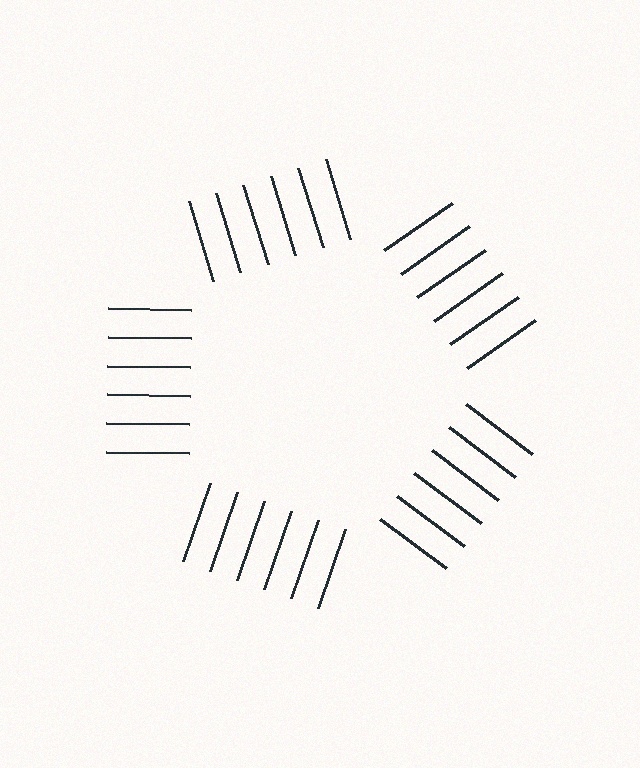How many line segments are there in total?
30 — 6 along each of the 5 edges.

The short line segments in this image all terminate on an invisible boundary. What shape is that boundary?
An illusory pentagon — the line segments terminate on its edges but no continuous stroke is drawn.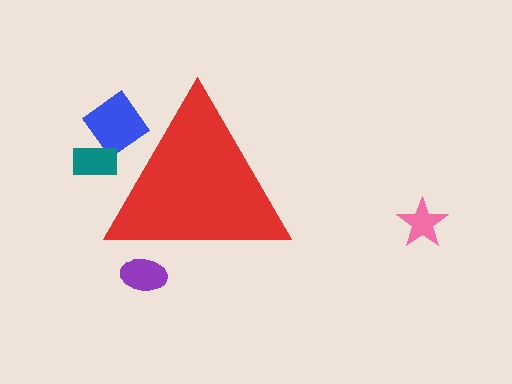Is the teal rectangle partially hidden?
Yes, the teal rectangle is partially hidden behind the red triangle.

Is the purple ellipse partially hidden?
Yes, the purple ellipse is partially hidden behind the red triangle.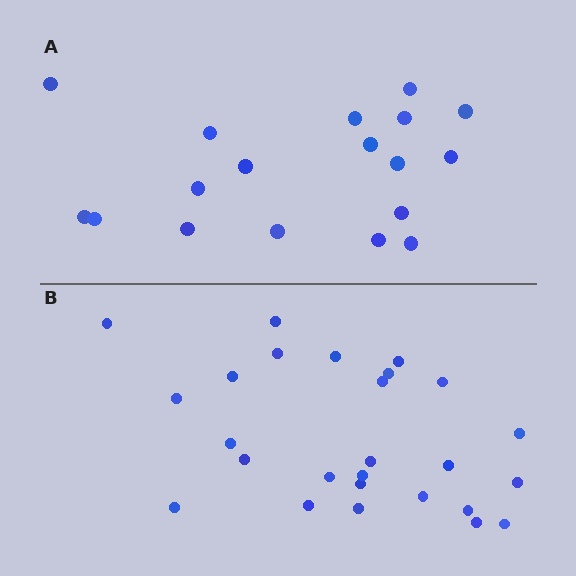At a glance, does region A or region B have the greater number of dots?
Region B (the bottom region) has more dots.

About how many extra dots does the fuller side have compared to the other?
Region B has roughly 8 or so more dots than region A.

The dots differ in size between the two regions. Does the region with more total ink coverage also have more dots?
No. Region A has more total ink coverage because its dots are larger, but region B actually contains more individual dots. Total area can be misleading — the number of items is what matters here.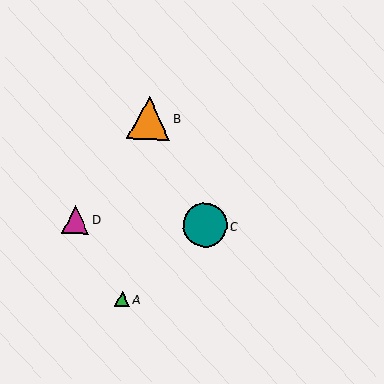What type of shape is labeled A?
Shape A is a green triangle.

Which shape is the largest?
The teal circle (labeled C) is the largest.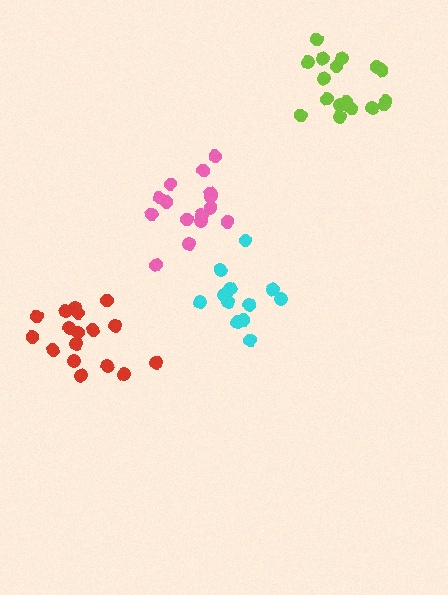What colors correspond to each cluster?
The clusters are colored: pink, lime, cyan, red.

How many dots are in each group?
Group 1: 15 dots, Group 2: 17 dots, Group 3: 12 dots, Group 4: 17 dots (61 total).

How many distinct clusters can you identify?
There are 4 distinct clusters.